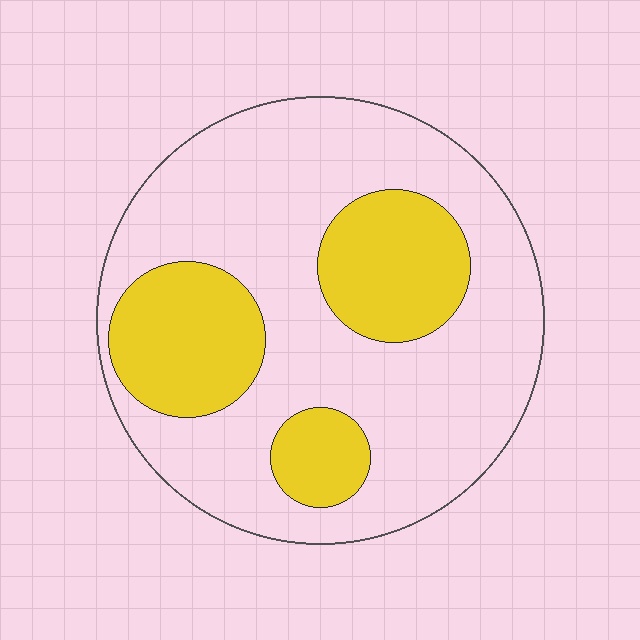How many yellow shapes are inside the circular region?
3.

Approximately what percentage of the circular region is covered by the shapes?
Approximately 30%.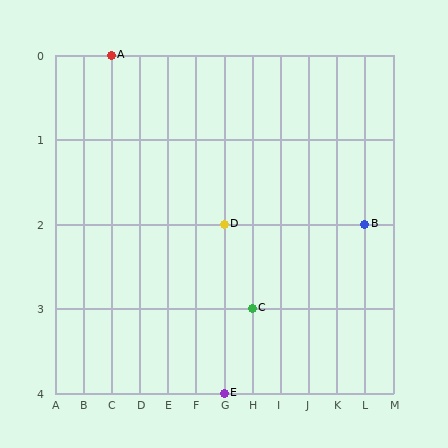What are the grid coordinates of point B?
Point B is at grid coordinates (L, 2).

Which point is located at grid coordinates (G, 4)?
Point E is at (G, 4).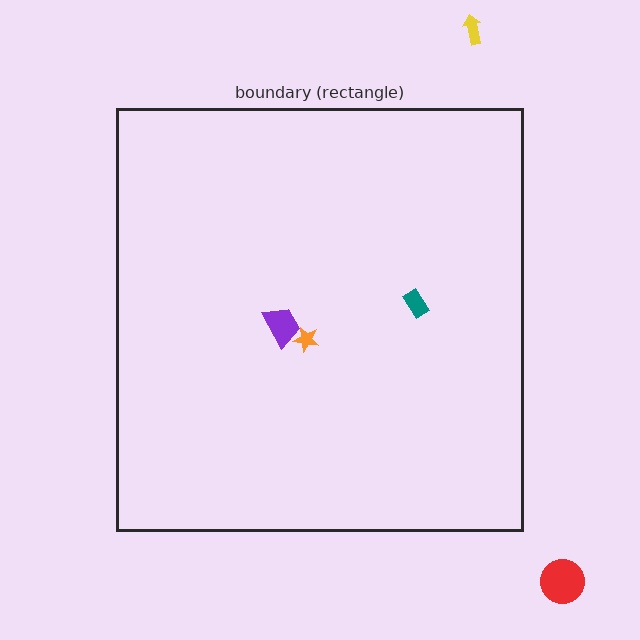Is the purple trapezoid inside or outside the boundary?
Inside.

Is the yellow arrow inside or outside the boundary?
Outside.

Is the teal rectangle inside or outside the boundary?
Inside.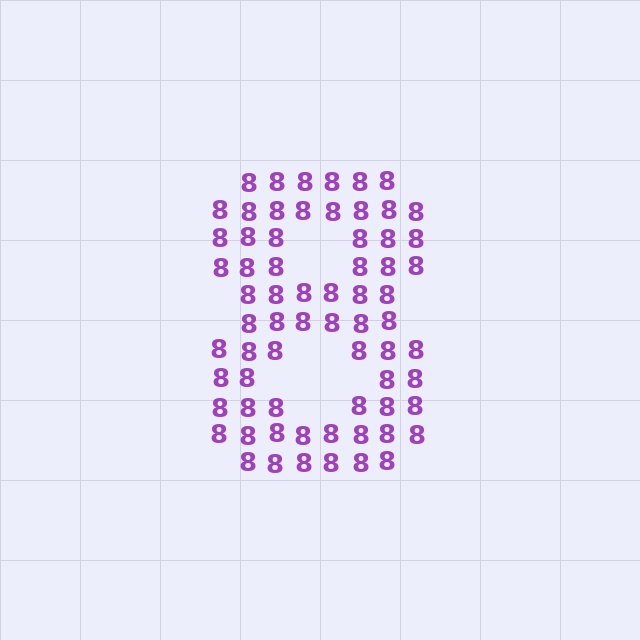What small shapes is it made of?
It is made of small digit 8's.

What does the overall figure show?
The overall figure shows the digit 8.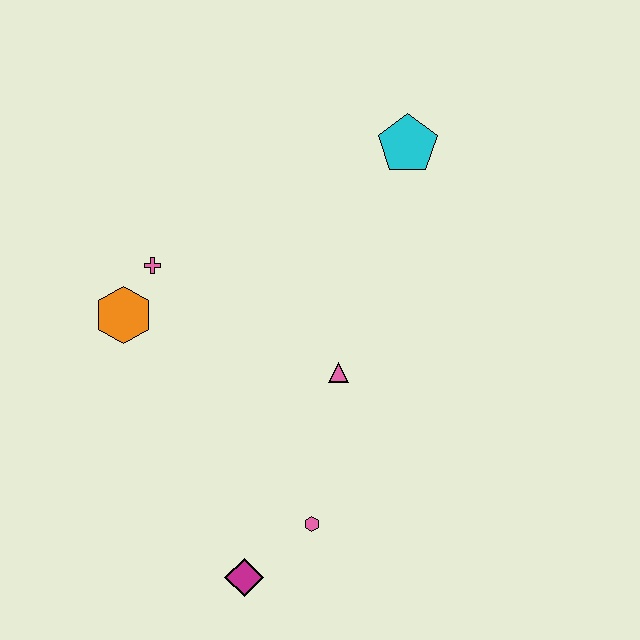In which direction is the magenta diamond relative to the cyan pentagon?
The magenta diamond is below the cyan pentagon.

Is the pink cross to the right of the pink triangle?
No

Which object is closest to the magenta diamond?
The pink hexagon is closest to the magenta diamond.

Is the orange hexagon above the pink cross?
No